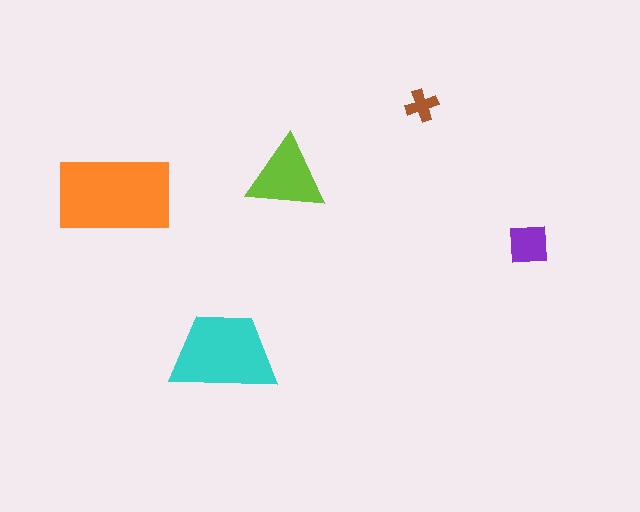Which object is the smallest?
The brown cross.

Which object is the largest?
The orange rectangle.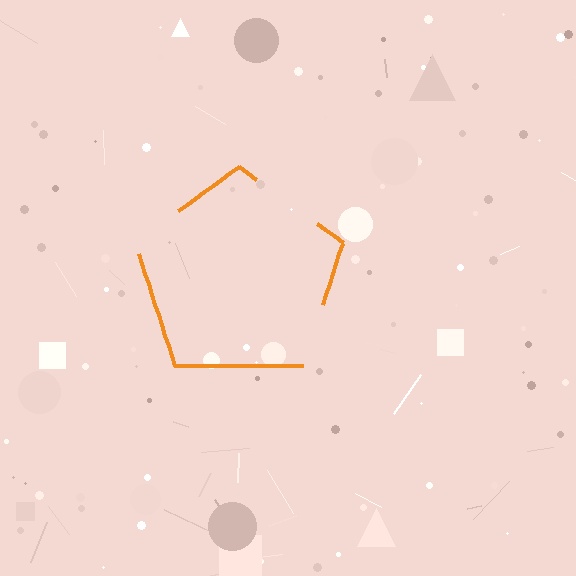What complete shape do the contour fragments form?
The contour fragments form a pentagon.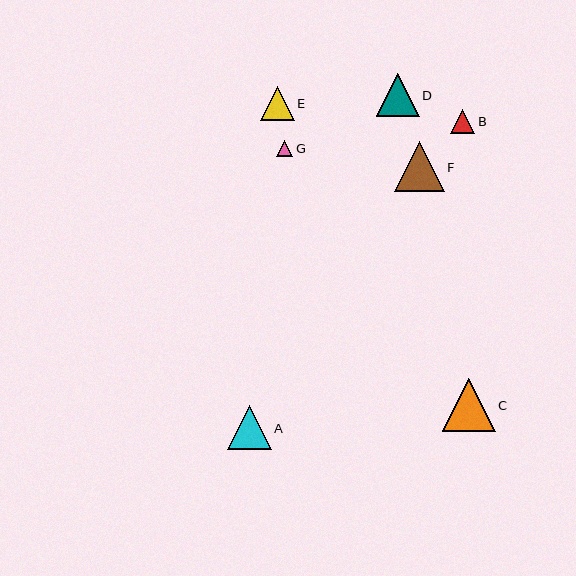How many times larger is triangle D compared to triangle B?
Triangle D is approximately 1.8 times the size of triangle B.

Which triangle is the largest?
Triangle C is the largest with a size of approximately 53 pixels.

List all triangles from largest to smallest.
From largest to smallest: C, F, A, D, E, B, G.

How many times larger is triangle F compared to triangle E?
Triangle F is approximately 1.5 times the size of triangle E.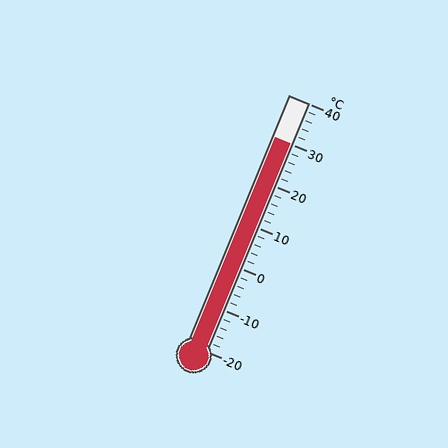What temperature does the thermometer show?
The thermometer shows approximately 30°C.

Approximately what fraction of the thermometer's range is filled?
The thermometer is filled to approximately 85% of its range.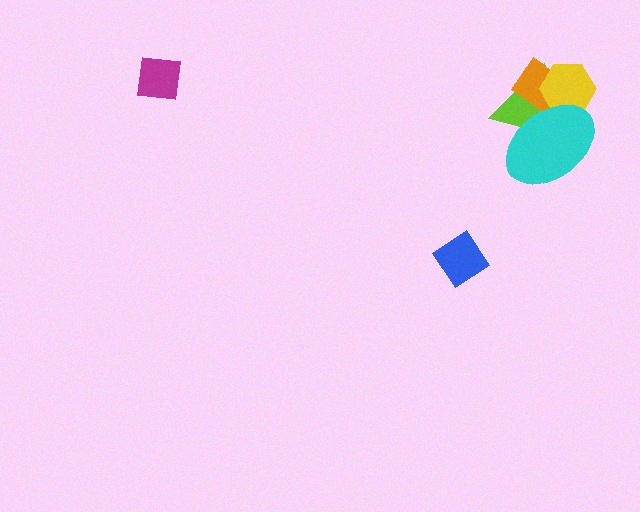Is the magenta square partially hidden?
No, no other shape covers it.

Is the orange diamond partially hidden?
Yes, it is partially covered by another shape.